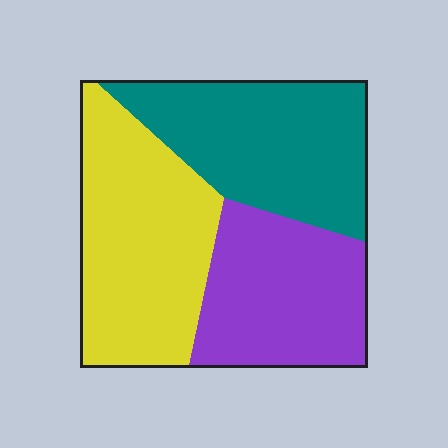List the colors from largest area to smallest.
From largest to smallest: yellow, teal, purple.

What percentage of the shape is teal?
Teal takes up about one third (1/3) of the shape.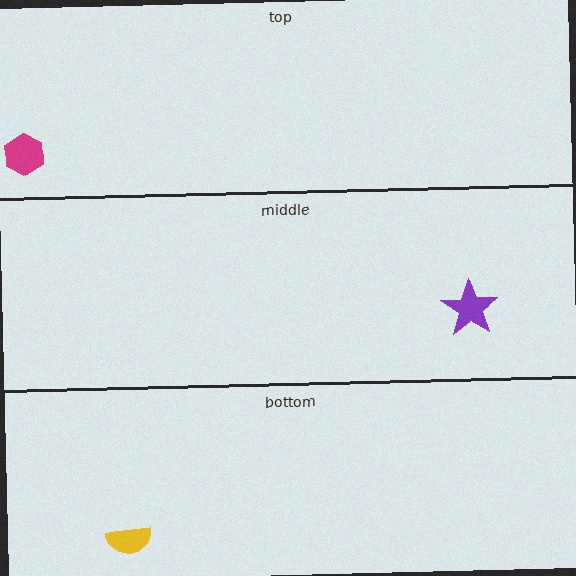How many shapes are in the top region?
1.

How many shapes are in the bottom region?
1.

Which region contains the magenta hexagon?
The top region.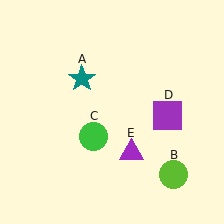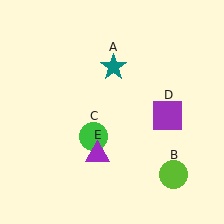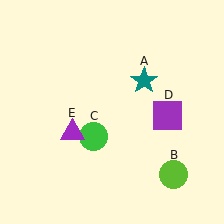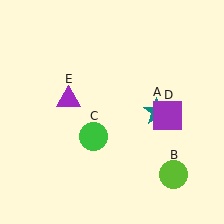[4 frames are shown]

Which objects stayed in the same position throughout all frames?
Lime circle (object B) and green circle (object C) and purple square (object D) remained stationary.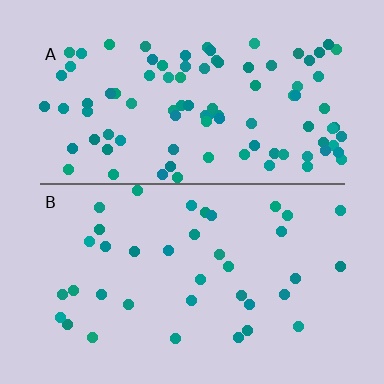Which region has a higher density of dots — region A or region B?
A (the top).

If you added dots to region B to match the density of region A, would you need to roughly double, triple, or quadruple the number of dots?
Approximately triple.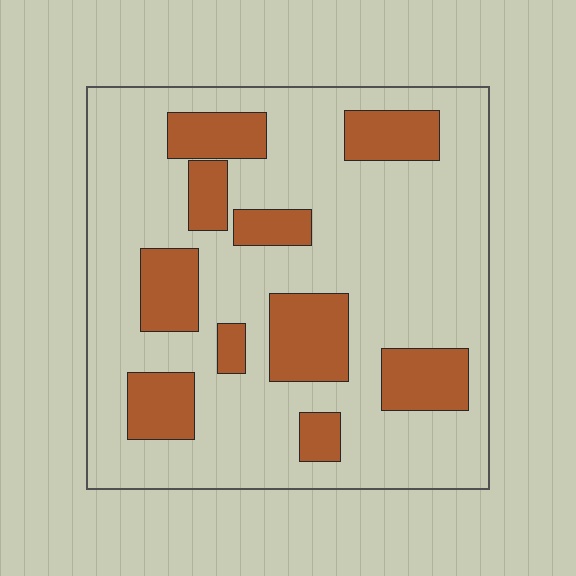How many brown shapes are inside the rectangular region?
10.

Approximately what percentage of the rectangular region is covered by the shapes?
Approximately 25%.